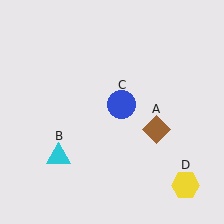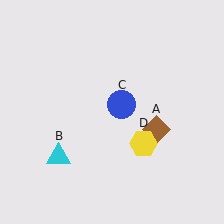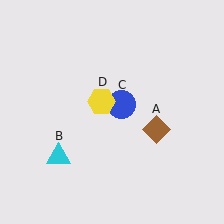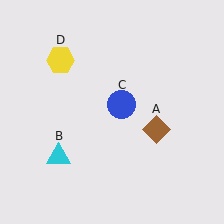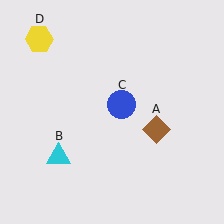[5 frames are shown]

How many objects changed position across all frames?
1 object changed position: yellow hexagon (object D).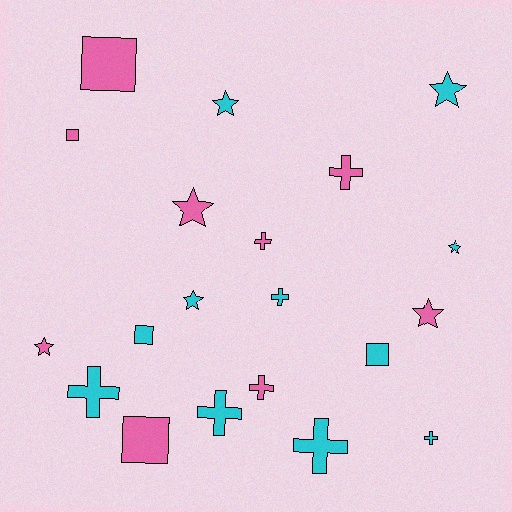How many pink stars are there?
There are 3 pink stars.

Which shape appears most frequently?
Cross, with 8 objects.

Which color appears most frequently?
Cyan, with 11 objects.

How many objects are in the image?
There are 20 objects.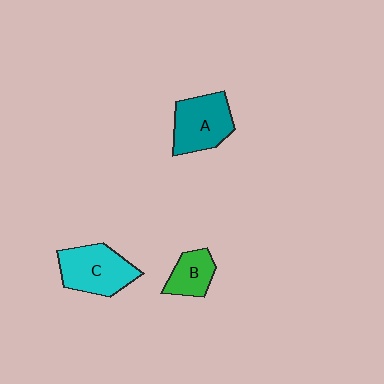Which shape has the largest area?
Shape C (cyan).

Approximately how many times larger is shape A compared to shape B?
Approximately 1.6 times.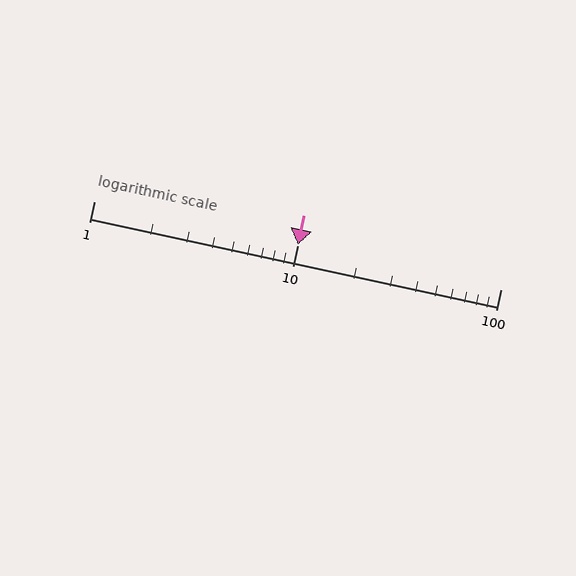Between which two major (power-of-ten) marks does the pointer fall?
The pointer is between 10 and 100.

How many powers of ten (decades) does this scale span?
The scale spans 2 decades, from 1 to 100.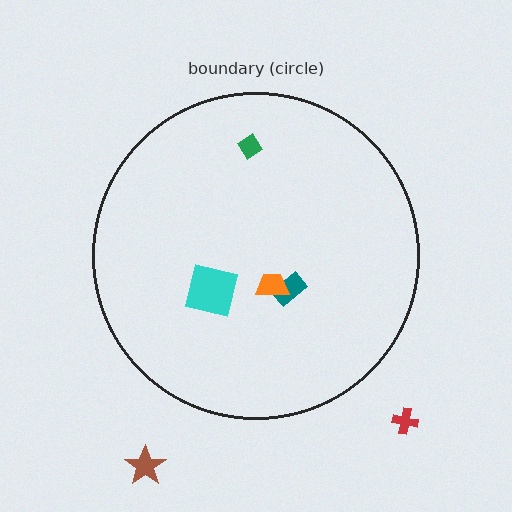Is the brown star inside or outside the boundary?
Outside.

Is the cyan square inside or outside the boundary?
Inside.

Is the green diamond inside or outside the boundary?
Inside.